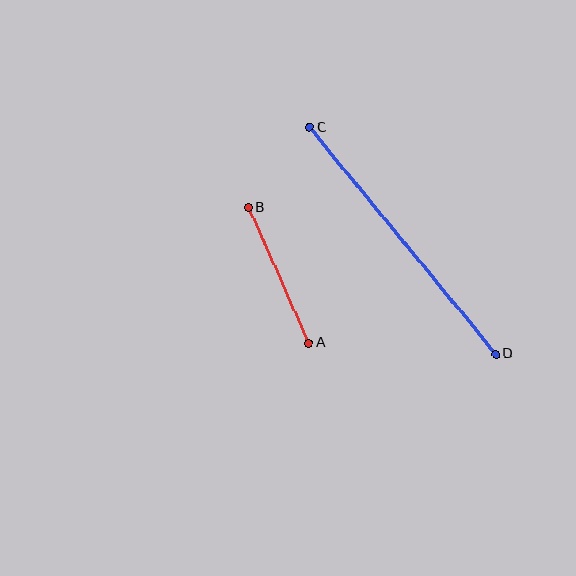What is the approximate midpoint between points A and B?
The midpoint is at approximately (279, 275) pixels.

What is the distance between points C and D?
The distance is approximately 294 pixels.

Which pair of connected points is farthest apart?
Points C and D are farthest apart.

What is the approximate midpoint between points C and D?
The midpoint is at approximately (403, 241) pixels.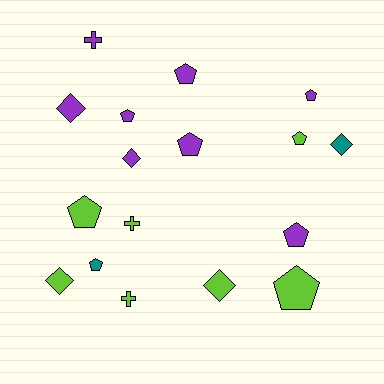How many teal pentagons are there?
There is 1 teal pentagon.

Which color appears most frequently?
Purple, with 8 objects.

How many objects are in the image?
There are 17 objects.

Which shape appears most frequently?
Pentagon, with 9 objects.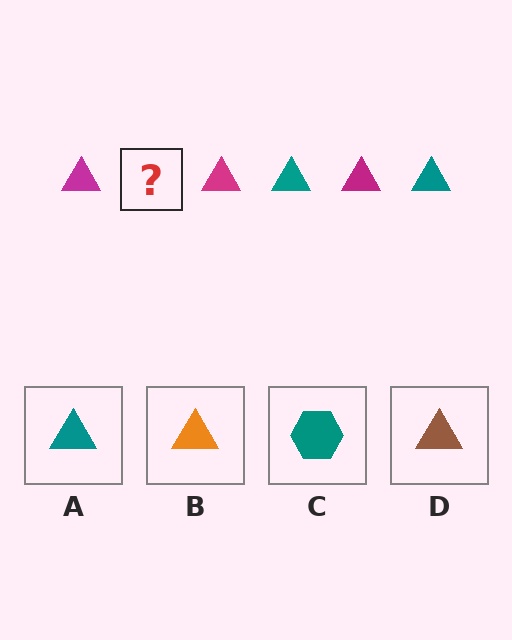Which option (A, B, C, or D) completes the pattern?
A.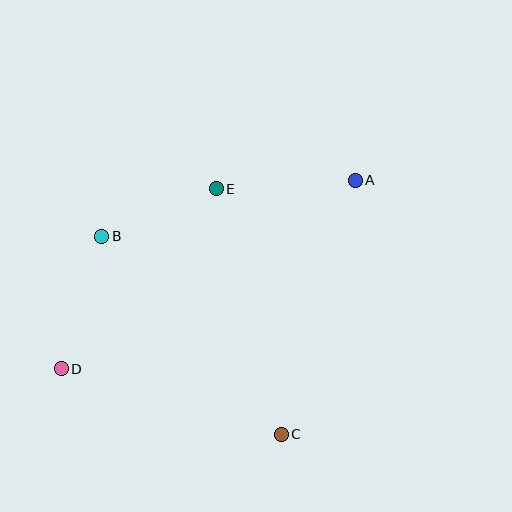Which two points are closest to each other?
Points B and E are closest to each other.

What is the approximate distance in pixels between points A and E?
The distance between A and E is approximately 139 pixels.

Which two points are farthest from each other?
Points A and D are farthest from each other.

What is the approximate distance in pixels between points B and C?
The distance between B and C is approximately 267 pixels.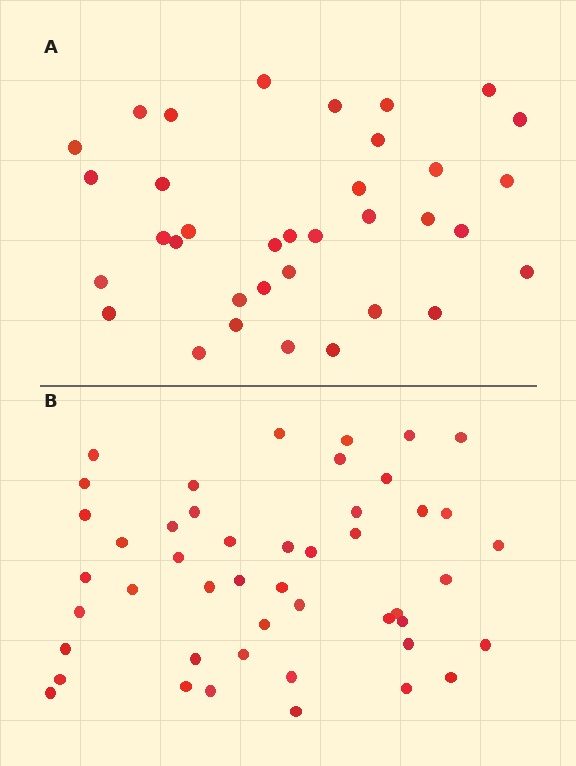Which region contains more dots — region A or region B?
Region B (the bottom region) has more dots.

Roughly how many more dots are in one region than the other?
Region B has roughly 12 or so more dots than region A.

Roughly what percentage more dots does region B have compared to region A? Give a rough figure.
About 35% more.